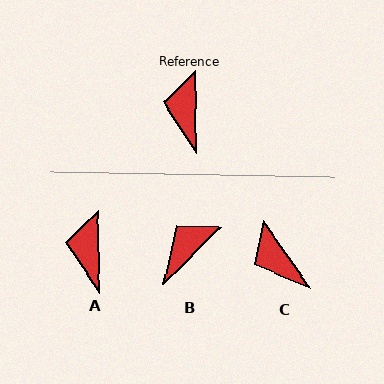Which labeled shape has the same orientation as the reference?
A.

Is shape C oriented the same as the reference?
No, it is off by about 34 degrees.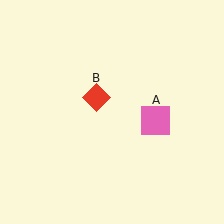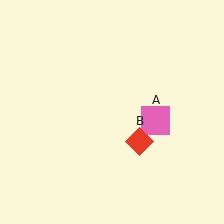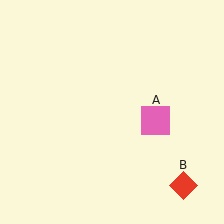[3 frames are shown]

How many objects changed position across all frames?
1 object changed position: red diamond (object B).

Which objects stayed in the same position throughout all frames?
Pink square (object A) remained stationary.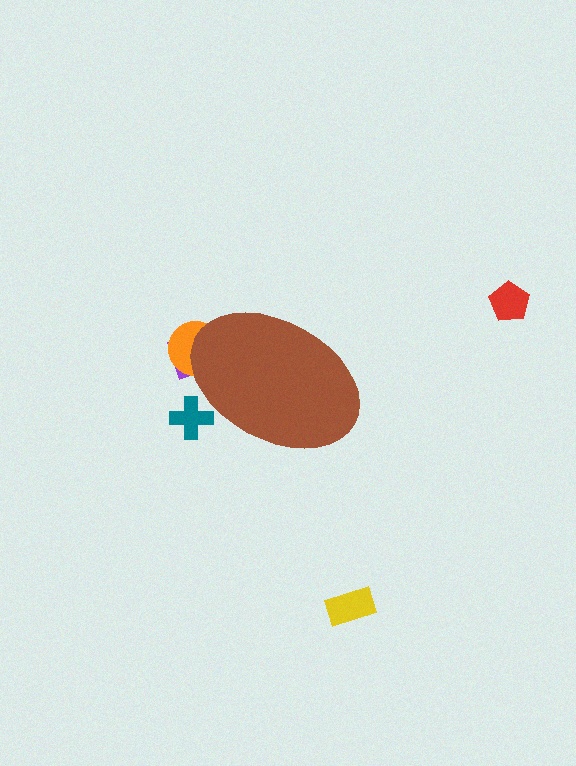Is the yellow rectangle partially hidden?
No, the yellow rectangle is fully visible.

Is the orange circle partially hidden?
Yes, the orange circle is partially hidden behind the brown ellipse.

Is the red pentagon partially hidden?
No, the red pentagon is fully visible.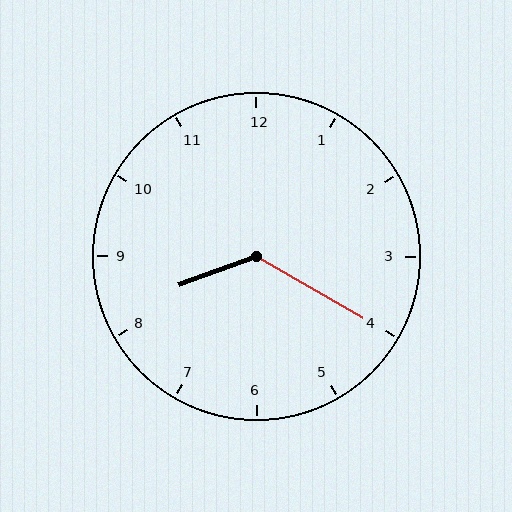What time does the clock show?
8:20.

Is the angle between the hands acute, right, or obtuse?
It is obtuse.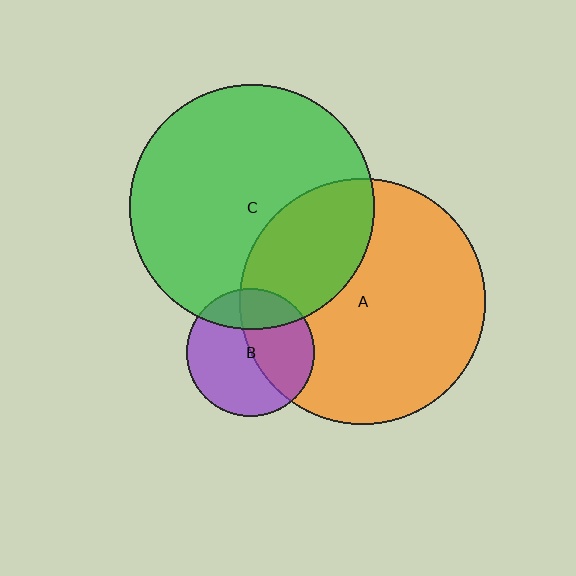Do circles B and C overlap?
Yes.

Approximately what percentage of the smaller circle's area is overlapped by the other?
Approximately 25%.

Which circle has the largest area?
Circle A (orange).